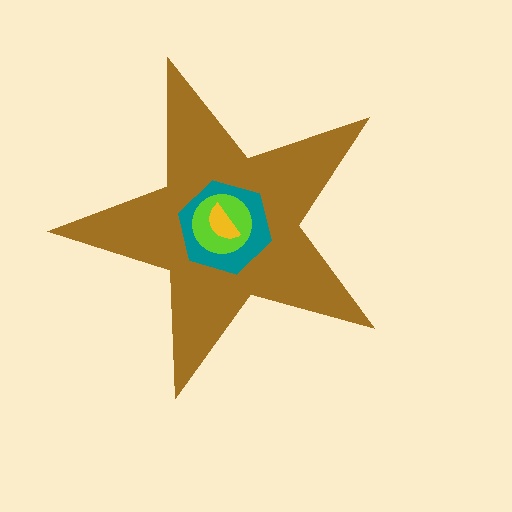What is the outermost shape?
The brown star.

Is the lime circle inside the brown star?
Yes.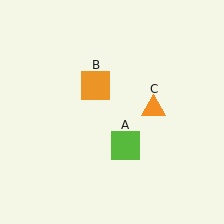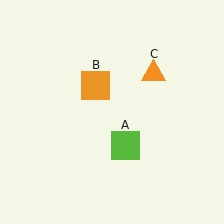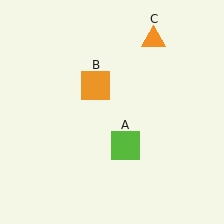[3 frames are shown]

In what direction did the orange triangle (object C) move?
The orange triangle (object C) moved up.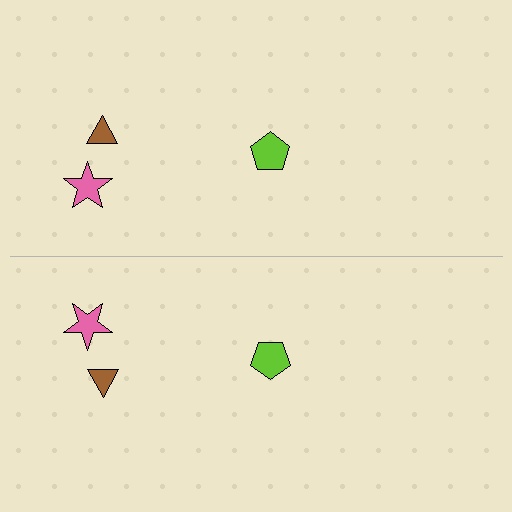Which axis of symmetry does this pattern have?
The pattern has a horizontal axis of symmetry running through the center of the image.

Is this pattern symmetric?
Yes, this pattern has bilateral (reflection) symmetry.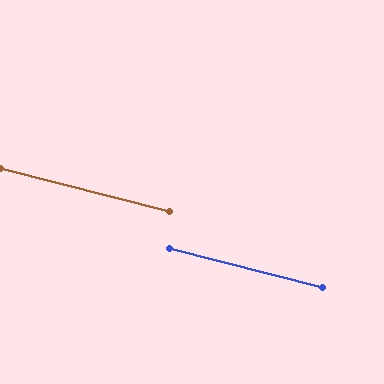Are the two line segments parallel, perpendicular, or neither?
Parallel — their directions differ by only 0.2°.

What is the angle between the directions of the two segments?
Approximately 0 degrees.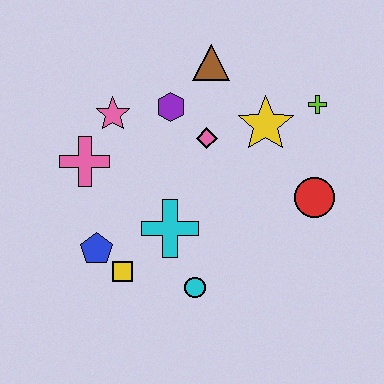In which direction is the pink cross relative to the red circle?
The pink cross is to the left of the red circle.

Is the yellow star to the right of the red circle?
No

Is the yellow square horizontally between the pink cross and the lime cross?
Yes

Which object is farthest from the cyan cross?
The lime cross is farthest from the cyan cross.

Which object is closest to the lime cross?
The yellow star is closest to the lime cross.